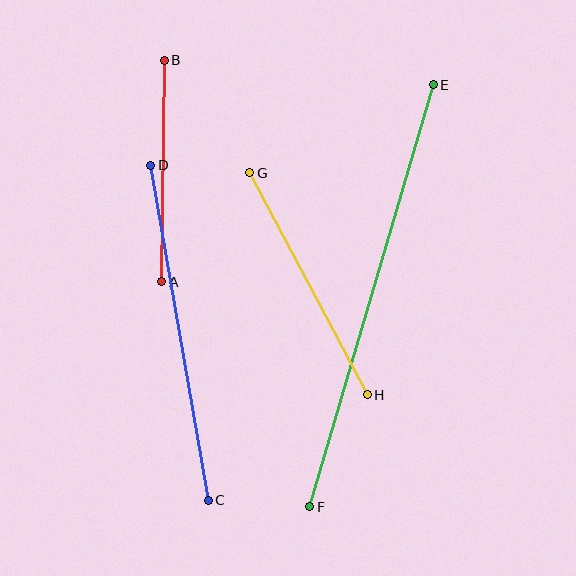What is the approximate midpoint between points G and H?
The midpoint is at approximately (308, 284) pixels.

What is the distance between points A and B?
The distance is approximately 221 pixels.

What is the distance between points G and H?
The distance is approximately 251 pixels.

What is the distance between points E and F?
The distance is approximately 440 pixels.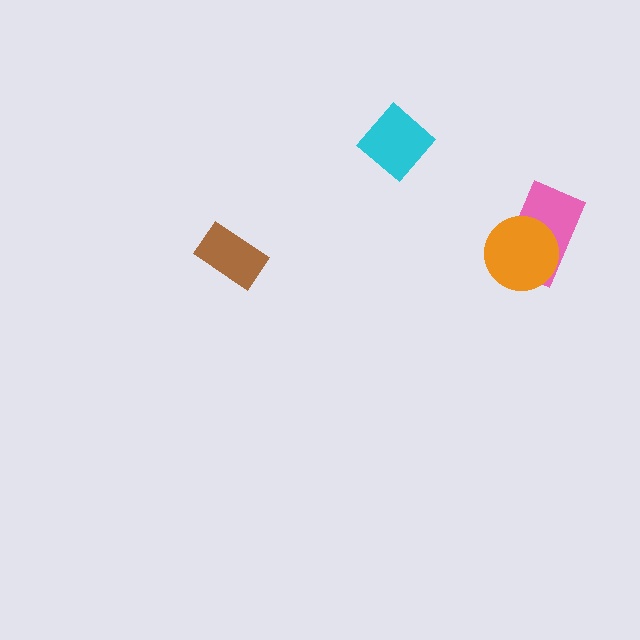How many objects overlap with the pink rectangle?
1 object overlaps with the pink rectangle.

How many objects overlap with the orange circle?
1 object overlaps with the orange circle.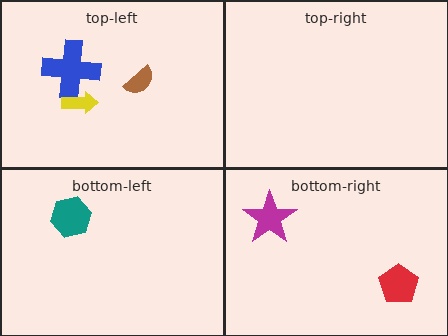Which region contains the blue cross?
The top-left region.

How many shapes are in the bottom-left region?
1.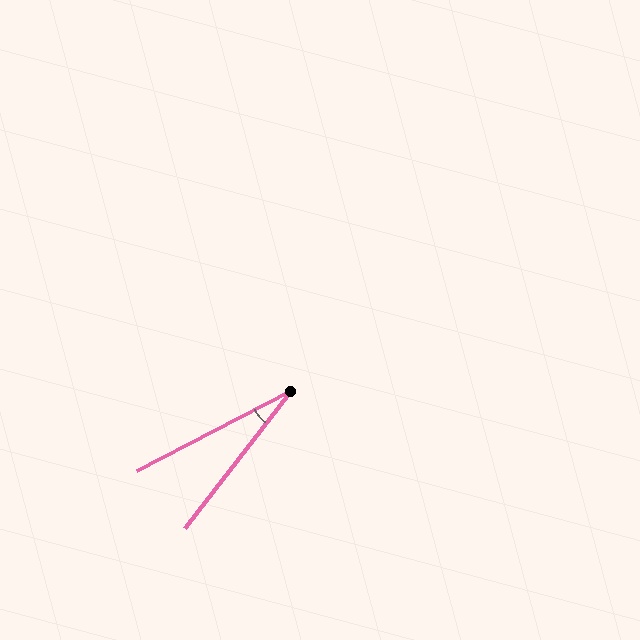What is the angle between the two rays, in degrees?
Approximately 25 degrees.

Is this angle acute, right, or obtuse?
It is acute.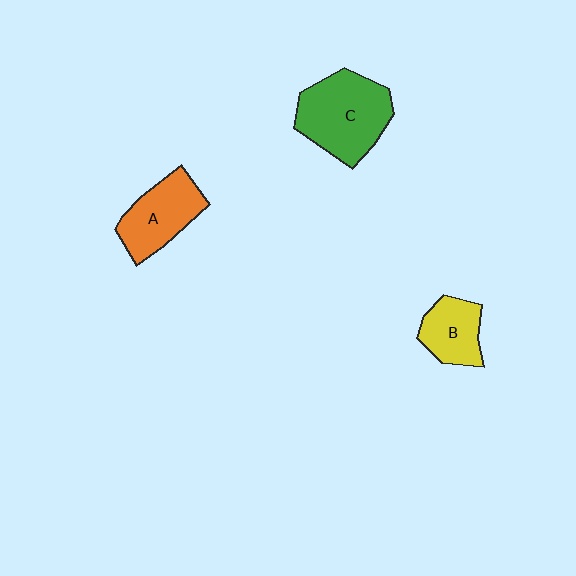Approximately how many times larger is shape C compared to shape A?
Approximately 1.4 times.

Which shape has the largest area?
Shape C (green).